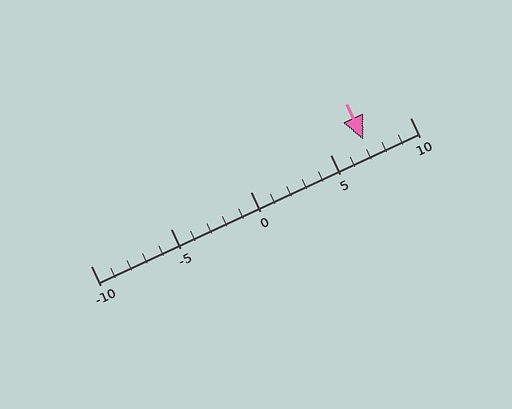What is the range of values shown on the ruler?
The ruler shows values from -10 to 10.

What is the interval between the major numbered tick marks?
The major tick marks are spaced 5 units apart.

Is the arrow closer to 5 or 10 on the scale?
The arrow is closer to 5.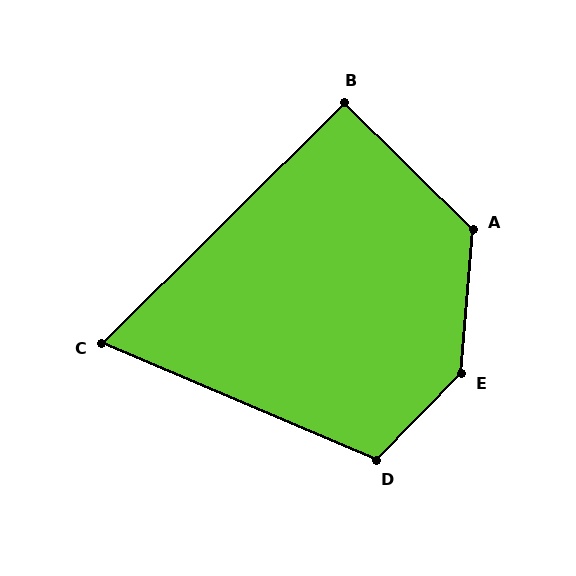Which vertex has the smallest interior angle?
C, at approximately 68 degrees.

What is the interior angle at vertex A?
Approximately 130 degrees (obtuse).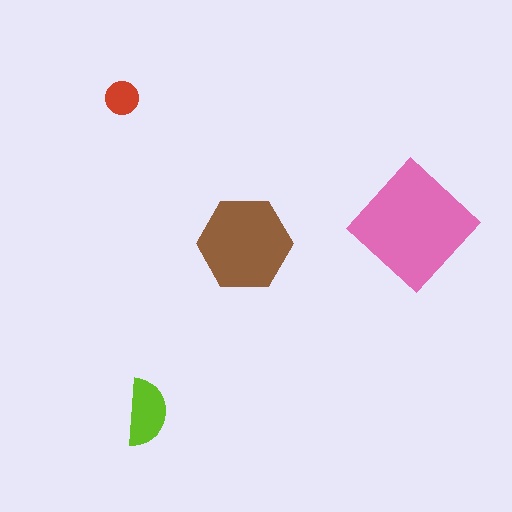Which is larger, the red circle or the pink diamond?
The pink diamond.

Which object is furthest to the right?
The pink diamond is rightmost.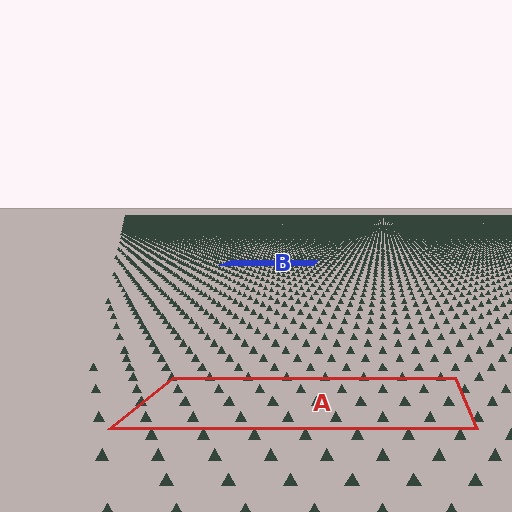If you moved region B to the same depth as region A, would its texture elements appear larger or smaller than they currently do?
They would appear larger. At a closer depth, the same texture elements are projected at a bigger on-screen size.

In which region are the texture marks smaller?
The texture marks are smaller in region B, because it is farther away.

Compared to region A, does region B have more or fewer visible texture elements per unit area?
Region B has more texture elements per unit area — they are packed more densely because it is farther away.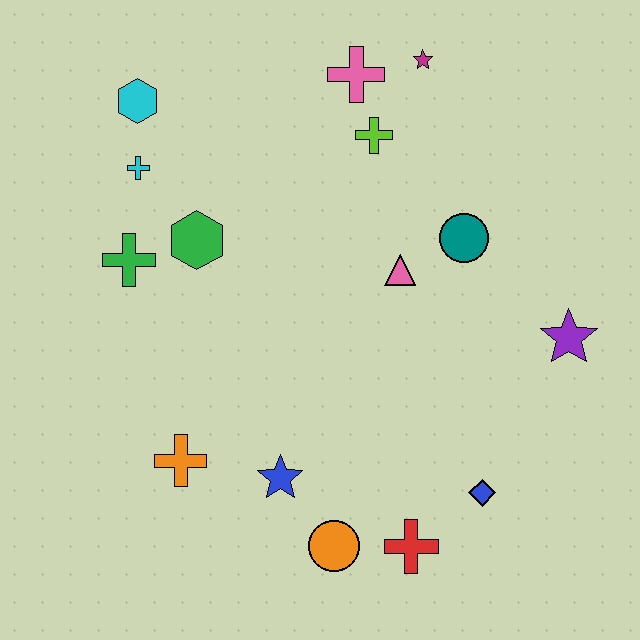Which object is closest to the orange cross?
The blue star is closest to the orange cross.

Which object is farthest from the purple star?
The cyan hexagon is farthest from the purple star.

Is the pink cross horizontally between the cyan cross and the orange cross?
No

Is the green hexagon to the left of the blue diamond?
Yes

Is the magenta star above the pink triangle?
Yes